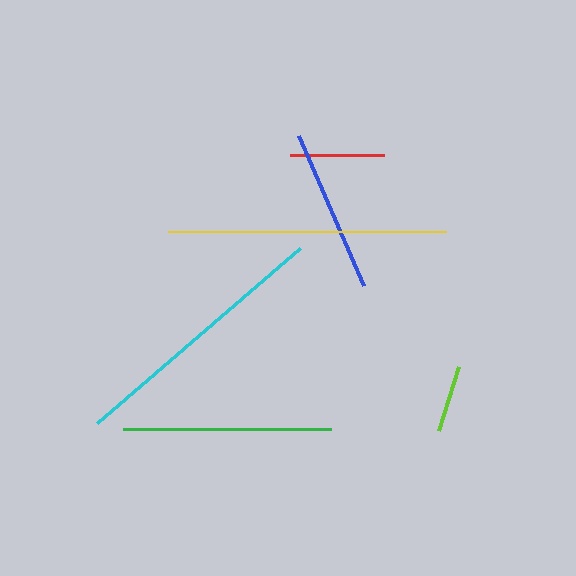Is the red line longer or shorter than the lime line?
The red line is longer than the lime line.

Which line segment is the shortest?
The lime line is the shortest at approximately 68 pixels.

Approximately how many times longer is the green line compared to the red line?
The green line is approximately 2.2 times the length of the red line.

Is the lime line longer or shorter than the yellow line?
The yellow line is longer than the lime line.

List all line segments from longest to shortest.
From longest to shortest: yellow, cyan, green, blue, red, lime.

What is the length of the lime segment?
The lime segment is approximately 68 pixels long.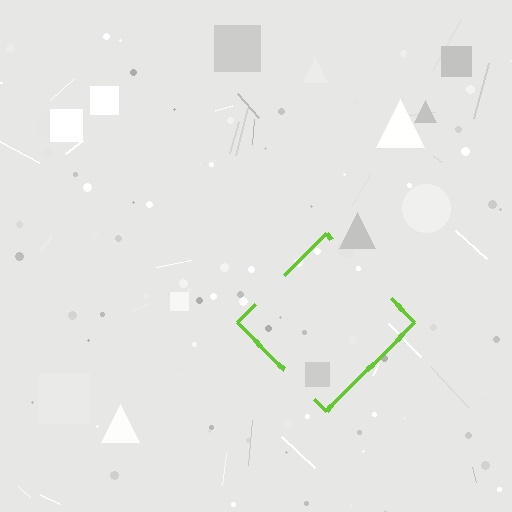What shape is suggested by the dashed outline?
The dashed outline suggests a diamond.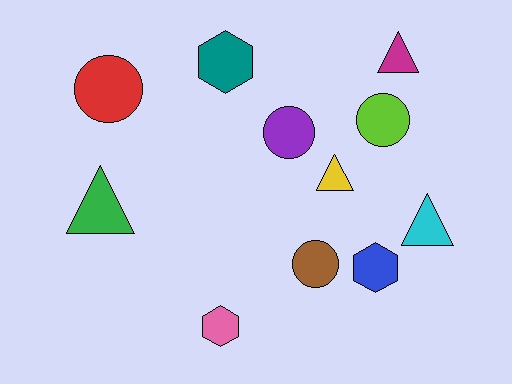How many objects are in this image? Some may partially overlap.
There are 11 objects.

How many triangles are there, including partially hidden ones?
There are 4 triangles.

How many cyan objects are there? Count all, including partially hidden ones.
There is 1 cyan object.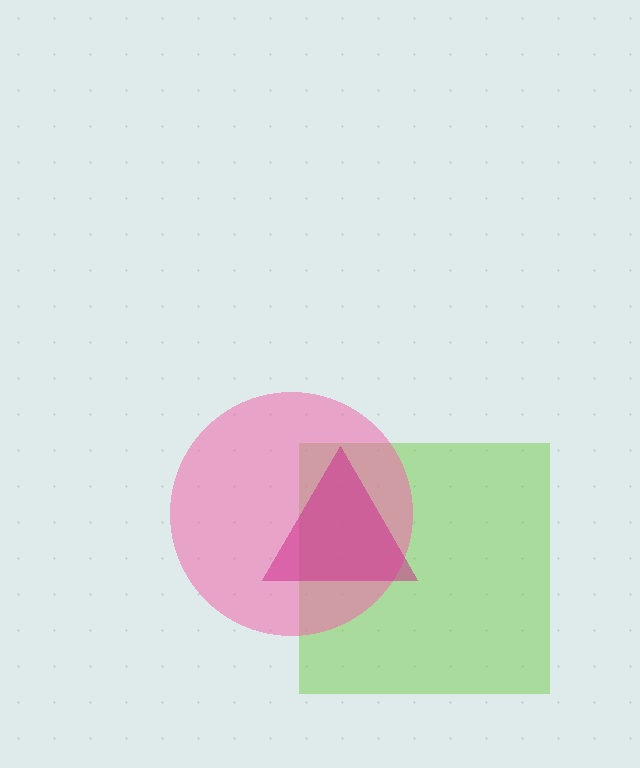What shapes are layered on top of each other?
The layered shapes are: a lime square, a pink circle, a magenta triangle.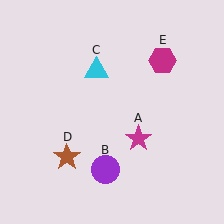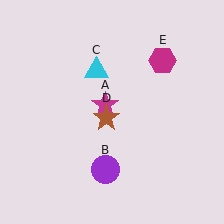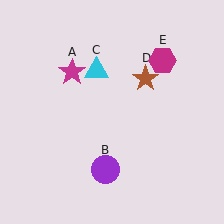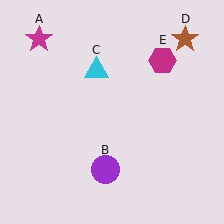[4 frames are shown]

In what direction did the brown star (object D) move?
The brown star (object D) moved up and to the right.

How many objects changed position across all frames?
2 objects changed position: magenta star (object A), brown star (object D).